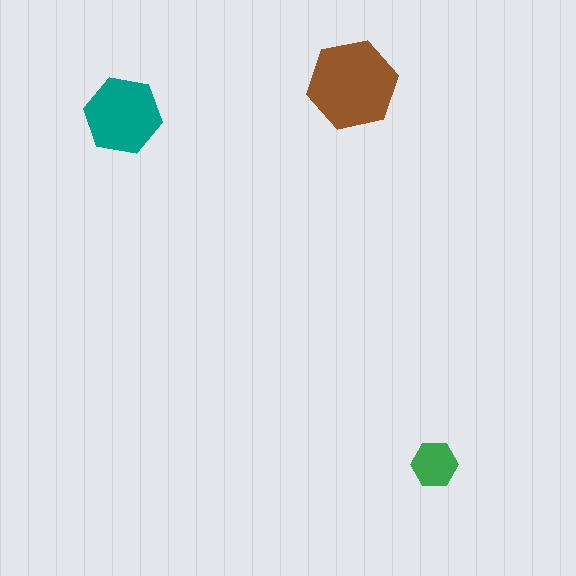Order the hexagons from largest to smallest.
the brown one, the teal one, the green one.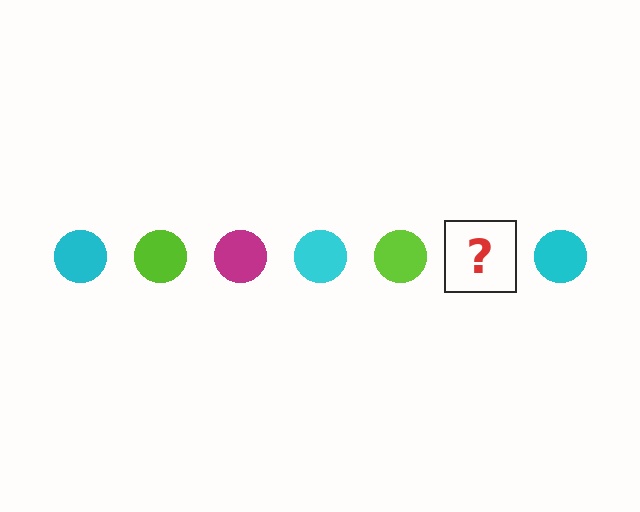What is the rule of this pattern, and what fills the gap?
The rule is that the pattern cycles through cyan, lime, magenta circles. The gap should be filled with a magenta circle.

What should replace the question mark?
The question mark should be replaced with a magenta circle.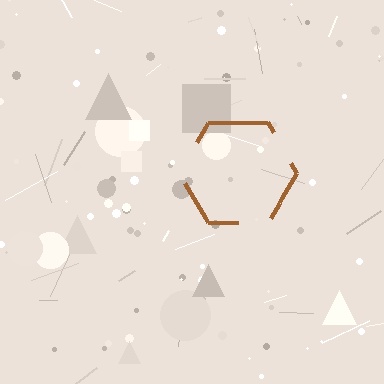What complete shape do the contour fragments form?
The contour fragments form a hexagon.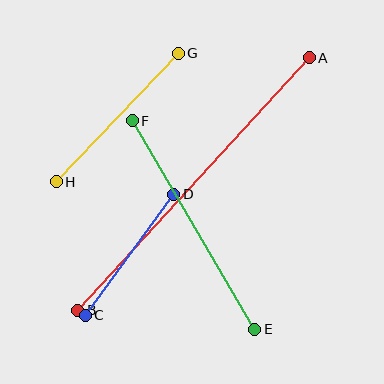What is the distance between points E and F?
The distance is approximately 241 pixels.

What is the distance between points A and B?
The distance is approximately 342 pixels.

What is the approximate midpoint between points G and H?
The midpoint is at approximately (117, 117) pixels.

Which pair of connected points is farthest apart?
Points A and B are farthest apart.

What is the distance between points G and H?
The distance is approximately 177 pixels.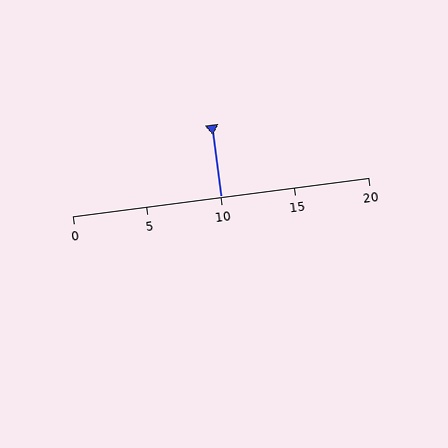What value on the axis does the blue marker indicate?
The marker indicates approximately 10.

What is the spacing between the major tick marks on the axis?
The major ticks are spaced 5 apart.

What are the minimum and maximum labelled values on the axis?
The axis runs from 0 to 20.